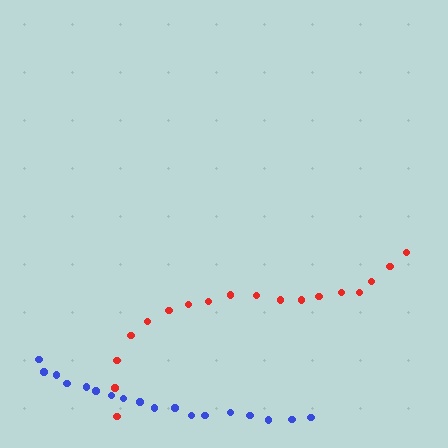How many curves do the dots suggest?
There are 2 distinct paths.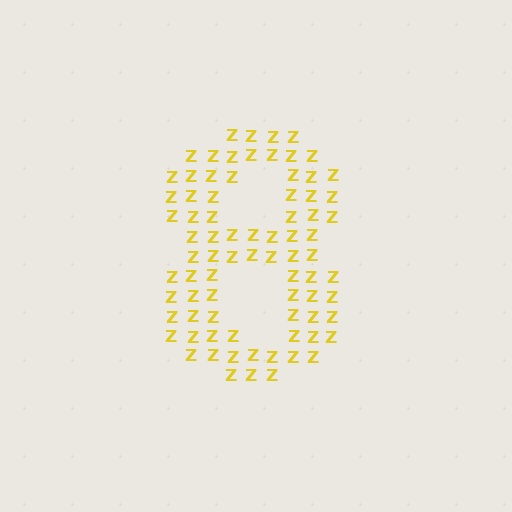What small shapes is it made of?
It is made of small letter Z's.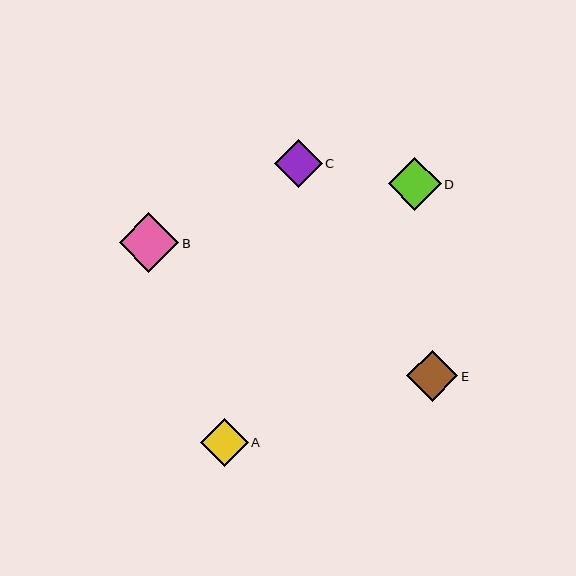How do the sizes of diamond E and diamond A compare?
Diamond E and diamond A are approximately the same size.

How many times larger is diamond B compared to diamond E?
Diamond B is approximately 1.2 times the size of diamond E.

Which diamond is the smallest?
Diamond A is the smallest with a size of approximately 48 pixels.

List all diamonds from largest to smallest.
From largest to smallest: B, D, E, C, A.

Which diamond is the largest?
Diamond B is the largest with a size of approximately 60 pixels.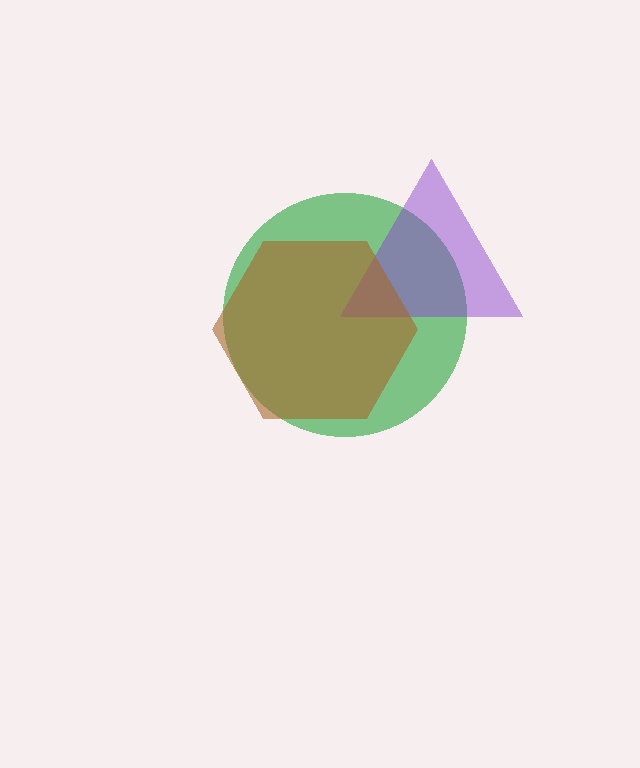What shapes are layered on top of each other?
The layered shapes are: a green circle, a purple triangle, a brown hexagon.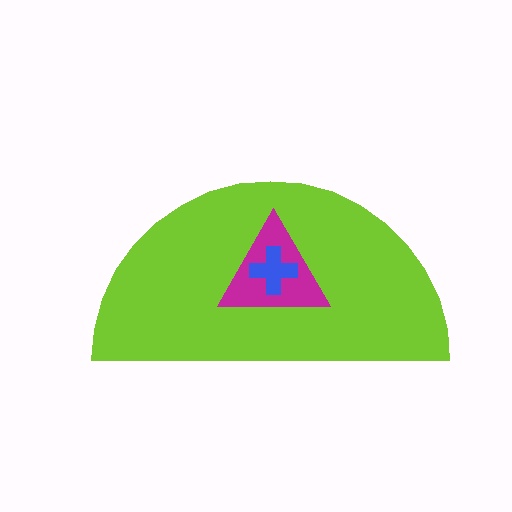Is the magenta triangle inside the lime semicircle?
Yes.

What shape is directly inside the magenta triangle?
The blue cross.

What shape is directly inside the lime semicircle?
The magenta triangle.